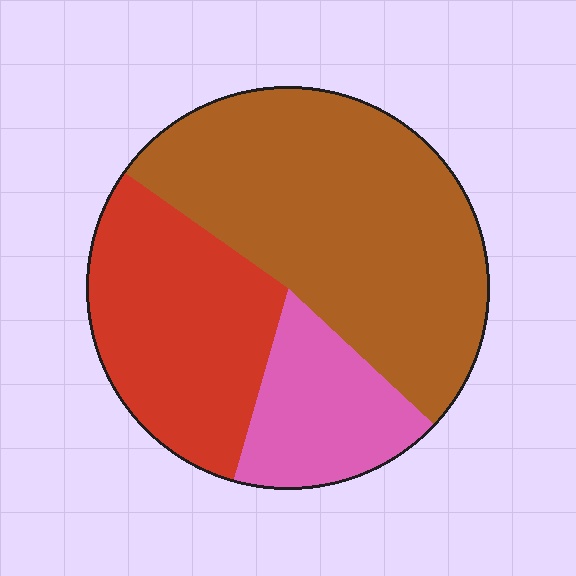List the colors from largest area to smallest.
From largest to smallest: brown, red, pink.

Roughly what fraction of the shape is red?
Red takes up about one third (1/3) of the shape.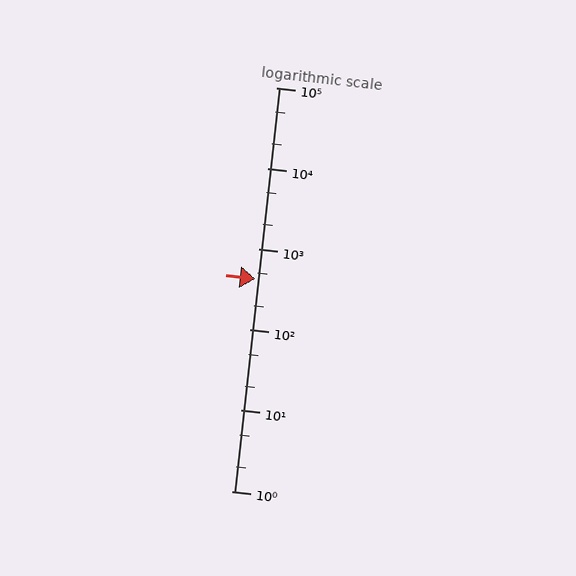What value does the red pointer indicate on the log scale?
The pointer indicates approximately 420.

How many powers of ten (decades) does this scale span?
The scale spans 5 decades, from 1 to 100000.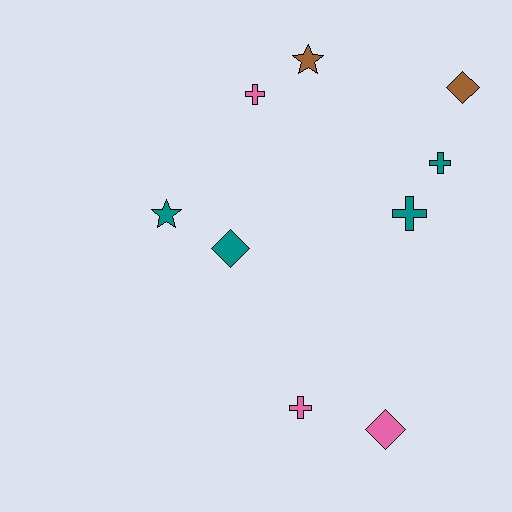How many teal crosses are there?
There are 2 teal crosses.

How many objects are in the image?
There are 9 objects.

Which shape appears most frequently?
Cross, with 4 objects.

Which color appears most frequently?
Teal, with 4 objects.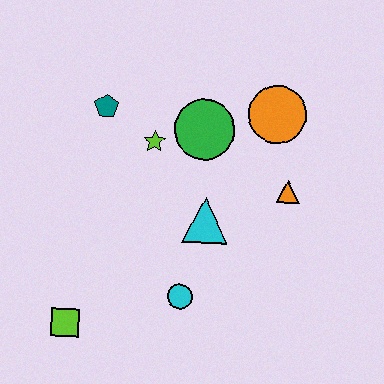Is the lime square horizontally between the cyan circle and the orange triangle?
No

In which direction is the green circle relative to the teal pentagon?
The green circle is to the right of the teal pentagon.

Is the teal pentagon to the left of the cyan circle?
Yes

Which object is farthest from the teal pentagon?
The lime square is farthest from the teal pentagon.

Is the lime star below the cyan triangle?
No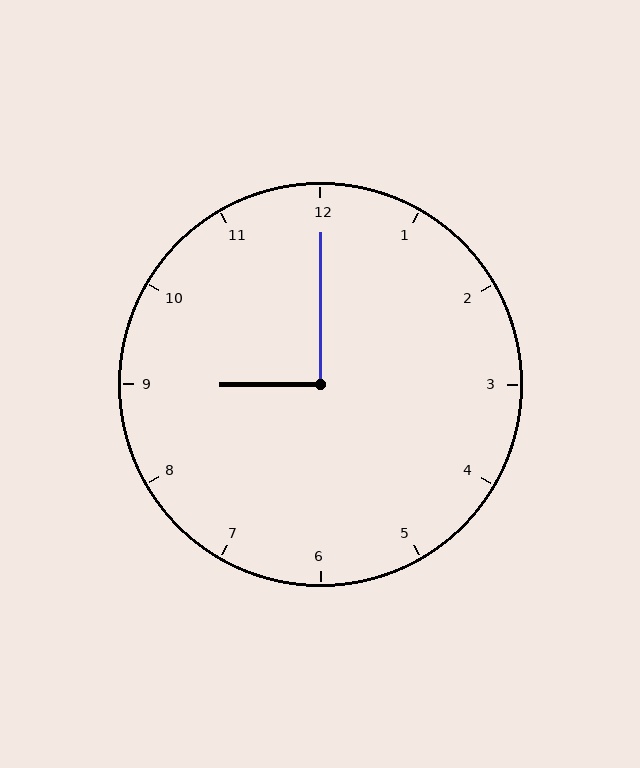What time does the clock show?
9:00.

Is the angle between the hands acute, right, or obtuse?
It is right.